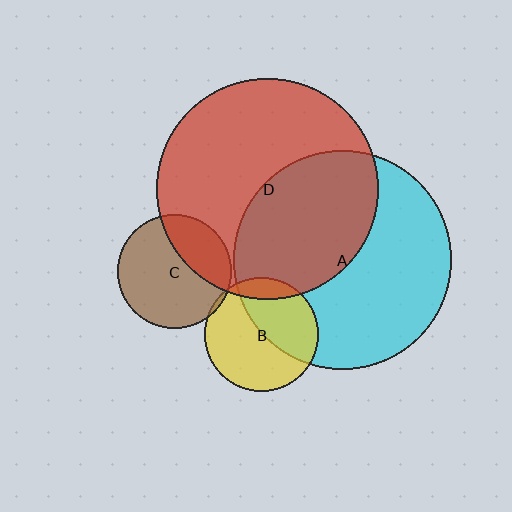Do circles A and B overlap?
Yes.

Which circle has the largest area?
Circle D (red).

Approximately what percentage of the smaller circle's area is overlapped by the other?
Approximately 45%.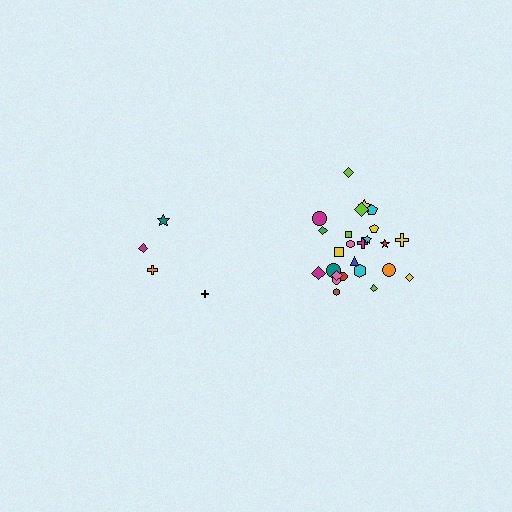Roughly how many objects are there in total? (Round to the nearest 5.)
Roughly 30 objects in total.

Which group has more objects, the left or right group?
The right group.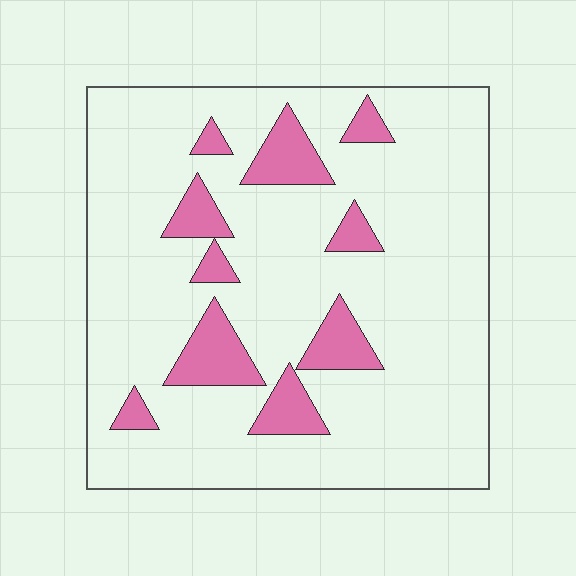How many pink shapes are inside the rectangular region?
10.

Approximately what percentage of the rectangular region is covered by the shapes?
Approximately 15%.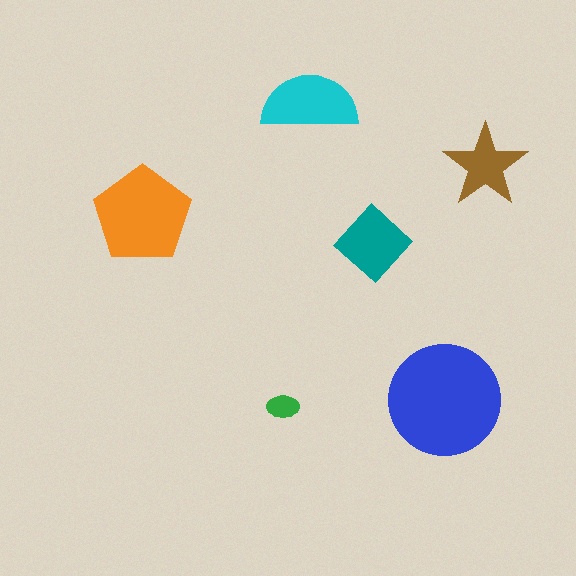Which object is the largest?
The blue circle.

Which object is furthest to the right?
The brown star is rightmost.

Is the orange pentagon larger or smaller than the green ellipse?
Larger.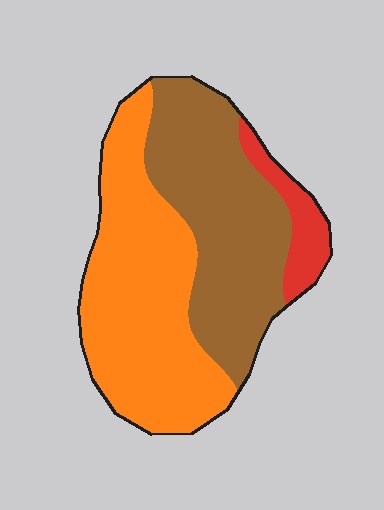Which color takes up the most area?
Orange, at roughly 50%.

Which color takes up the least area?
Red, at roughly 10%.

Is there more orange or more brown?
Orange.